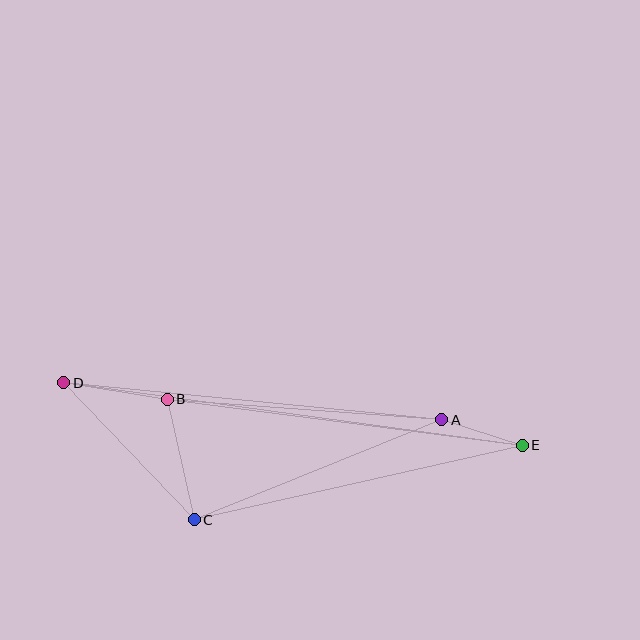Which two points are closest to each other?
Points A and E are closest to each other.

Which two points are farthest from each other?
Points D and E are farthest from each other.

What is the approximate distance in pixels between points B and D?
The distance between B and D is approximately 105 pixels.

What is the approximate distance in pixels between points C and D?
The distance between C and D is approximately 189 pixels.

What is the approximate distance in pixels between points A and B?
The distance between A and B is approximately 275 pixels.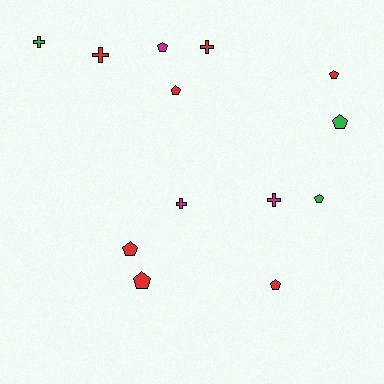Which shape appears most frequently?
Pentagon, with 8 objects.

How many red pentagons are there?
There are 5 red pentagons.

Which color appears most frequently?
Red, with 7 objects.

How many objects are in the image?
There are 13 objects.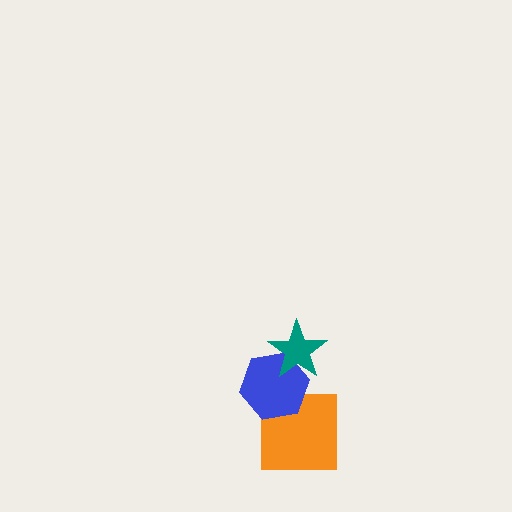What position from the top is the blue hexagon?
The blue hexagon is 2nd from the top.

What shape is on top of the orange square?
The blue hexagon is on top of the orange square.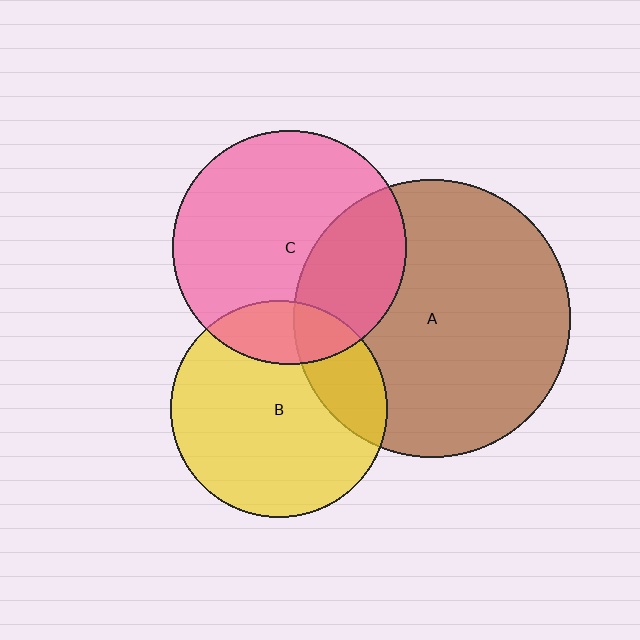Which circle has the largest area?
Circle A (brown).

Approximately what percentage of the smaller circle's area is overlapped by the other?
Approximately 30%.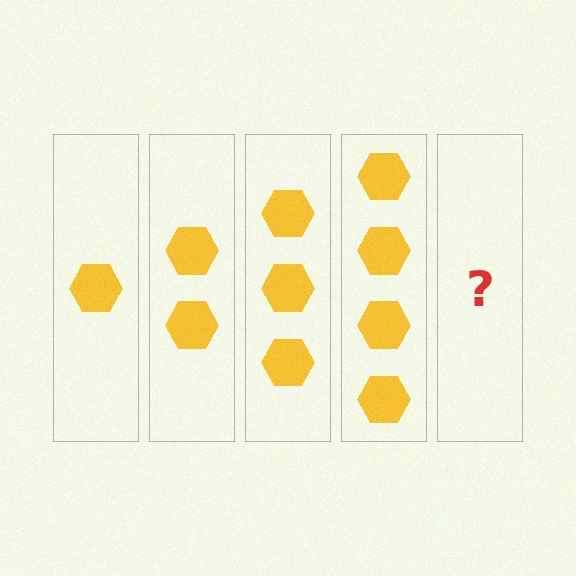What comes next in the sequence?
The next element should be 5 hexagons.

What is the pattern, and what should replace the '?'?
The pattern is that each step adds one more hexagon. The '?' should be 5 hexagons.